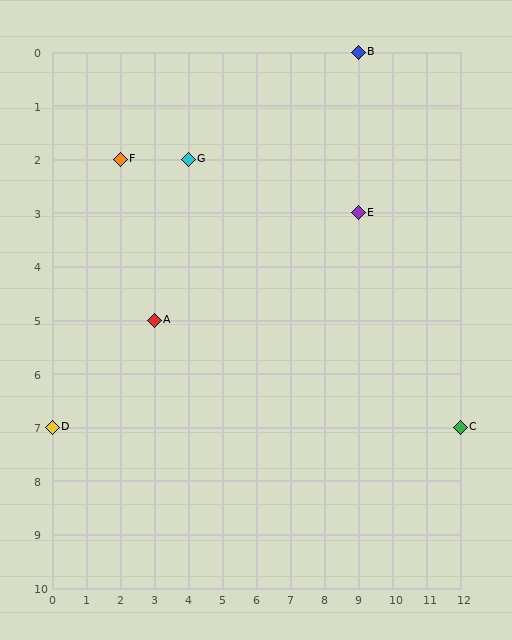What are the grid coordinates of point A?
Point A is at grid coordinates (3, 5).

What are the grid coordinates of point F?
Point F is at grid coordinates (2, 2).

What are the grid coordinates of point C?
Point C is at grid coordinates (12, 7).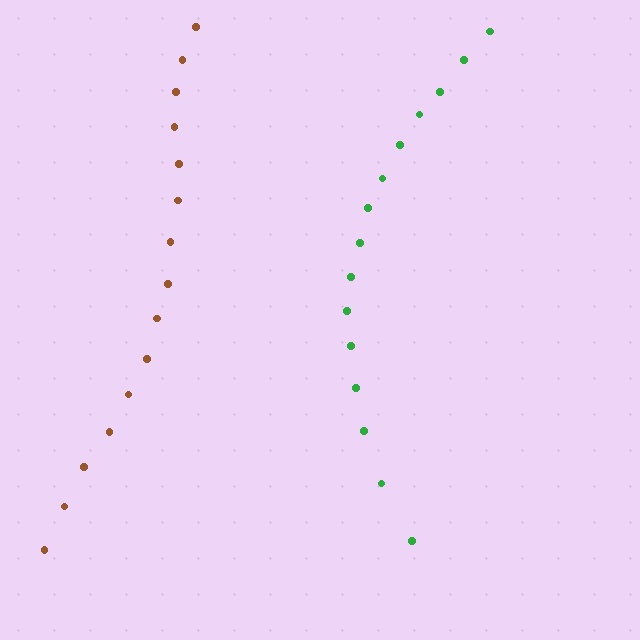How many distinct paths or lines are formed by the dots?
There are 2 distinct paths.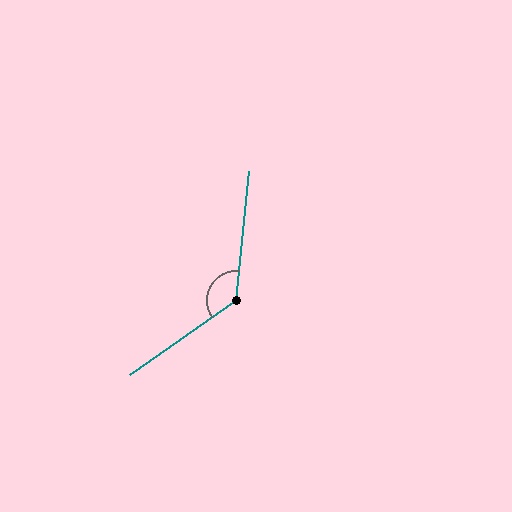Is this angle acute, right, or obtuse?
It is obtuse.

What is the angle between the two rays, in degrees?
Approximately 131 degrees.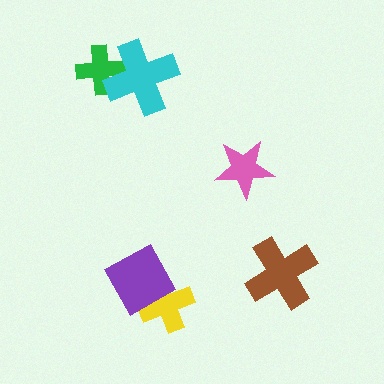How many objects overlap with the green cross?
1 object overlaps with the green cross.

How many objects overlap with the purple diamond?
1 object overlaps with the purple diamond.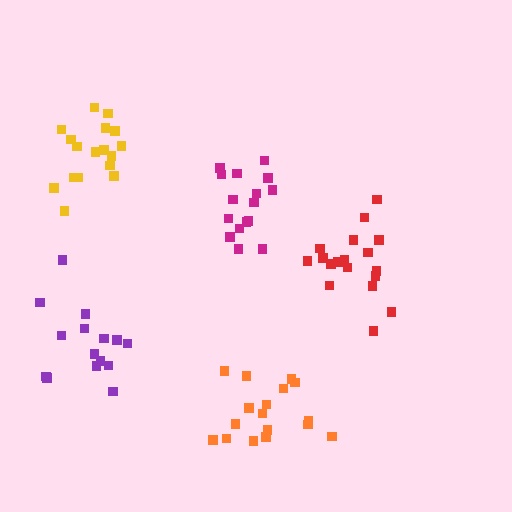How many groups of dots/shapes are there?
There are 5 groups.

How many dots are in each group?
Group 1: 16 dots, Group 2: 18 dots, Group 3: 15 dots, Group 4: 17 dots, Group 5: 17 dots (83 total).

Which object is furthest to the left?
The purple cluster is leftmost.